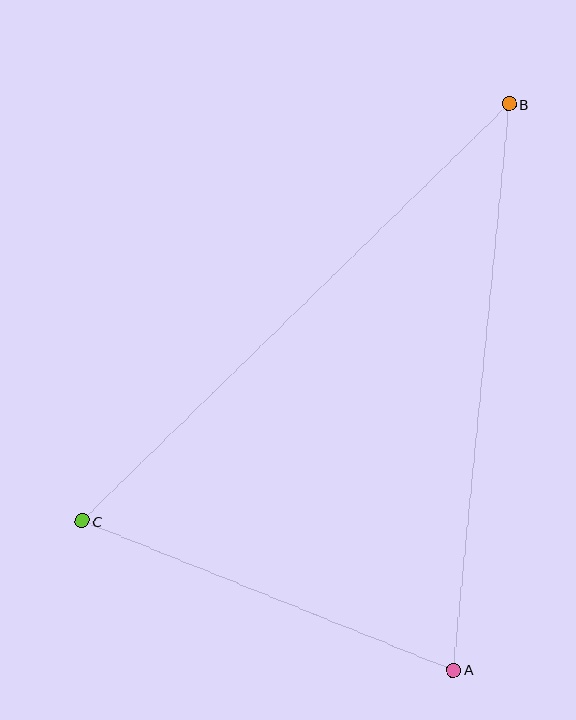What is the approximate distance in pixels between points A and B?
The distance between A and B is approximately 569 pixels.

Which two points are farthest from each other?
Points B and C are farthest from each other.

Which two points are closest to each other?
Points A and C are closest to each other.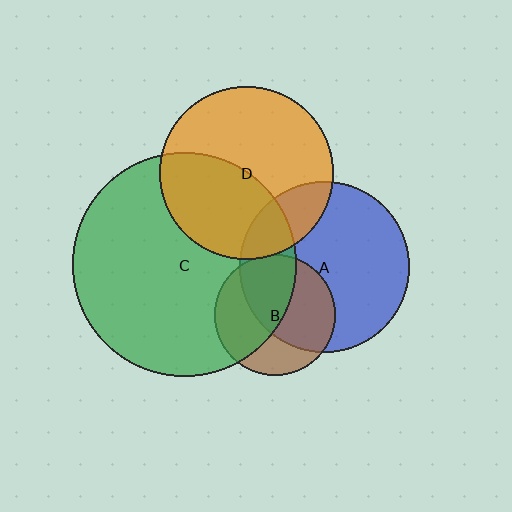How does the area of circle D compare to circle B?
Approximately 2.1 times.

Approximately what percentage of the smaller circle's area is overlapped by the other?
Approximately 40%.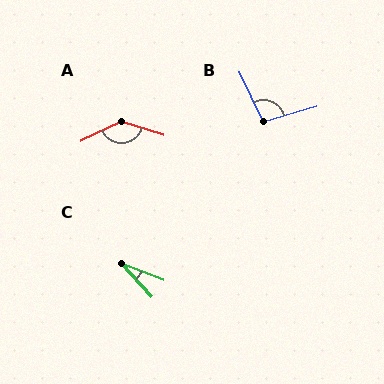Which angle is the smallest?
C, at approximately 25 degrees.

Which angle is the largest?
A, at approximately 136 degrees.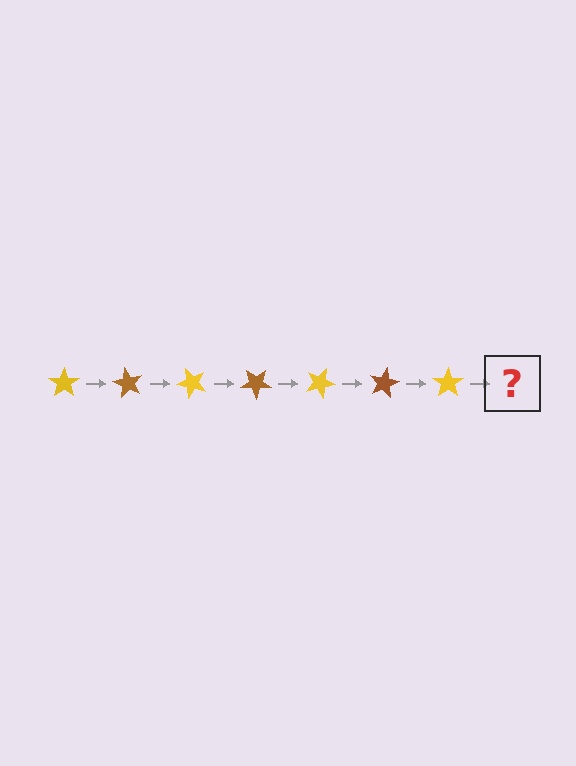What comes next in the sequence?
The next element should be a brown star, rotated 420 degrees from the start.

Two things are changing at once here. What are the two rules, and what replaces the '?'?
The two rules are that it rotates 60 degrees each step and the color cycles through yellow and brown. The '?' should be a brown star, rotated 420 degrees from the start.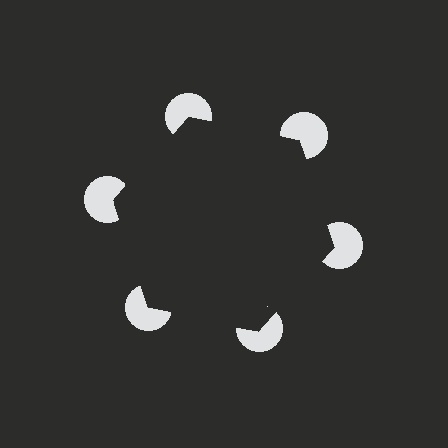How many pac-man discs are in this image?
There are 6 — one at each vertex of the illusory hexagon.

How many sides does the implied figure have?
6 sides.